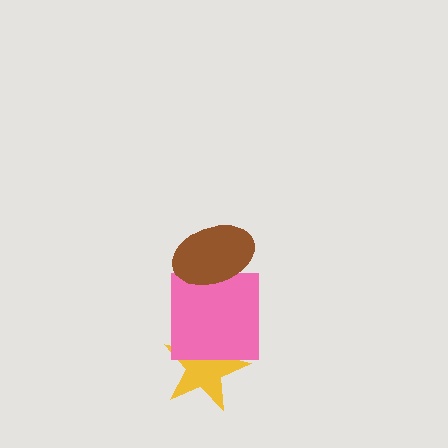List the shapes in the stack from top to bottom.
From top to bottom: the brown ellipse, the pink square, the yellow star.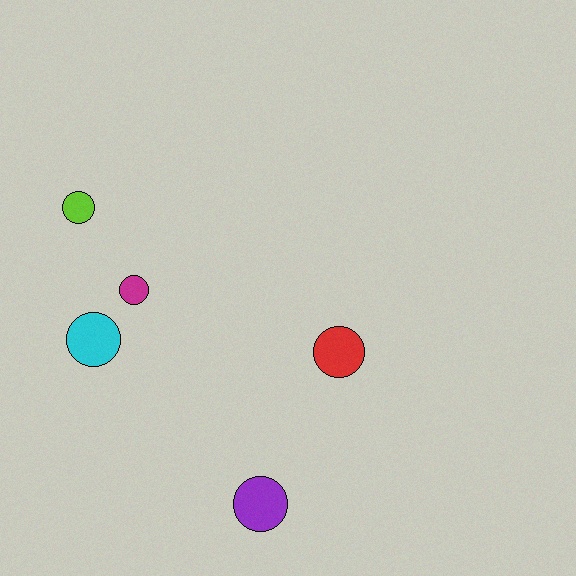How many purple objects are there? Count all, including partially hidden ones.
There is 1 purple object.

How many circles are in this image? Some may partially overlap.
There are 5 circles.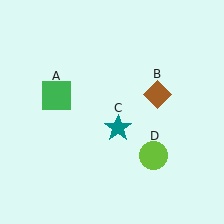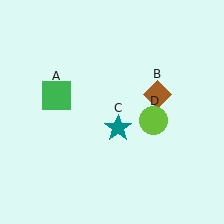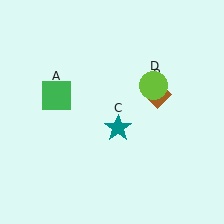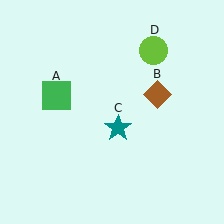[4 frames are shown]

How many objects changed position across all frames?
1 object changed position: lime circle (object D).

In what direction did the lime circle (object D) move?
The lime circle (object D) moved up.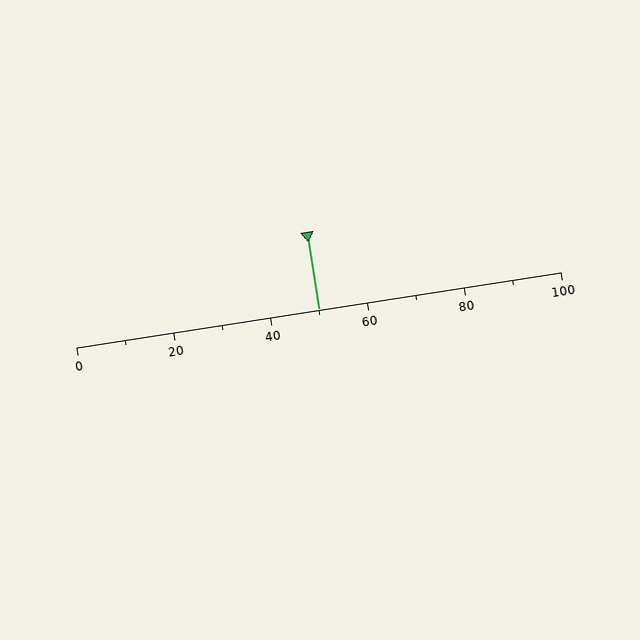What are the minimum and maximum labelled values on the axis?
The axis runs from 0 to 100.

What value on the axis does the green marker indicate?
The marker indicates approximately 50.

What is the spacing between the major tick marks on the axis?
The major ticks are spaced 20 apart.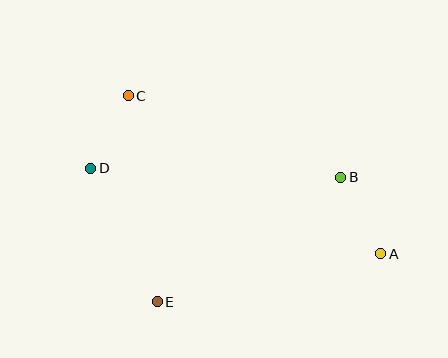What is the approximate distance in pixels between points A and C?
The distance between A and C is approximately 298 pixels.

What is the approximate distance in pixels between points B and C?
The distance between B and C is approximately 228 pixels.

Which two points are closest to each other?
Points C and D are closest to each other.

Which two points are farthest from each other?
Points A and D are farthest from each other.